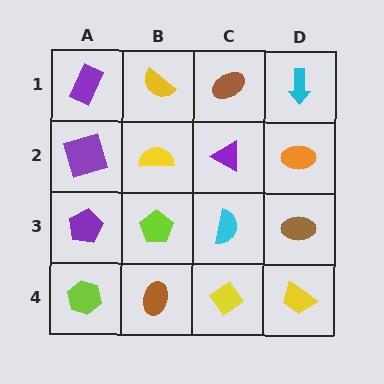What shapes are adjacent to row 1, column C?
A purple triangle (row 2, column C), a yellow semicircle (row 1, column B), a cyan arrow (row 1, column D).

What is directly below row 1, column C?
A purple triangle.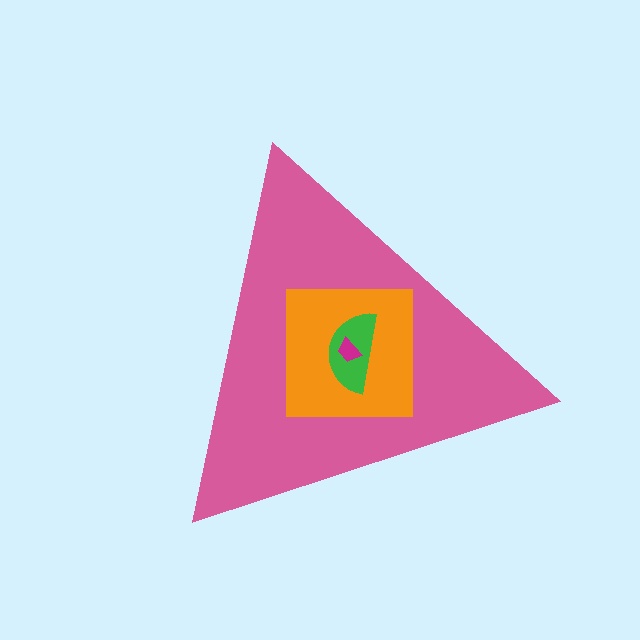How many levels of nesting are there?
4.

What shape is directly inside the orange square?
The green semicircle.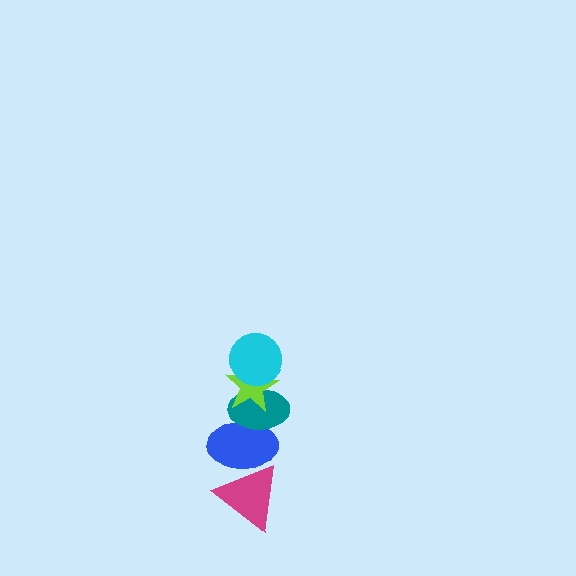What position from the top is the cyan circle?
The cyan circle is 1st from the top.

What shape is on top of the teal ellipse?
The lime star is on top of the teal ellipse.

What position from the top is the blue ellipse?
The blue ellipse is 4th from the top.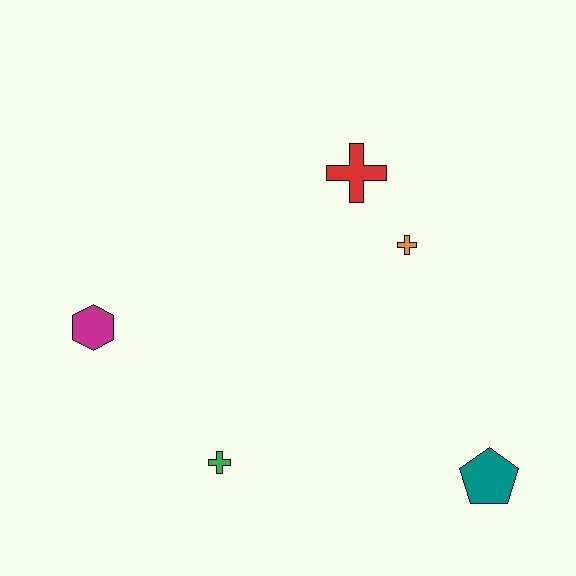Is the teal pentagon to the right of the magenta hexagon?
Yes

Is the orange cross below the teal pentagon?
No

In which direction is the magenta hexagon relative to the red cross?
The magenta hexagon is to the left of the red cross.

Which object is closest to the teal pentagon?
The orange cross is closest to the teal pentagon.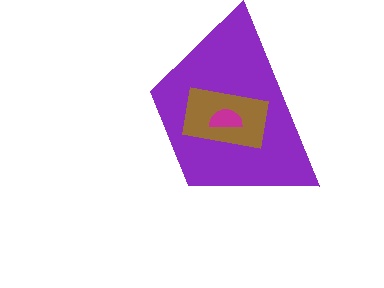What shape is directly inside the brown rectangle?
The magenta semicircle.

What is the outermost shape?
The purple trapezoid.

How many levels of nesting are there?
3.